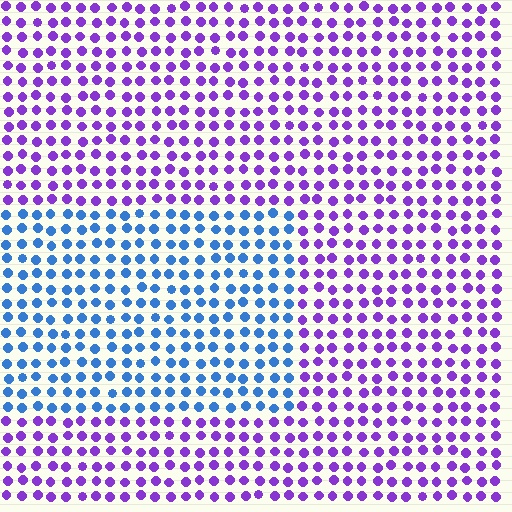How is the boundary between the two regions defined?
The boundary is defined purely by a slight shift in hue (about 58 degrees). Spacing, size, and orientation are identical on both sides.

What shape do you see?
I see a rectangle.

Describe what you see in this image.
The image is filled with small purple elements in a uniform arrangement. A rectangle-shaped region is visible where the elements are tinted to a slightly different hue, forming a subtle color boundary.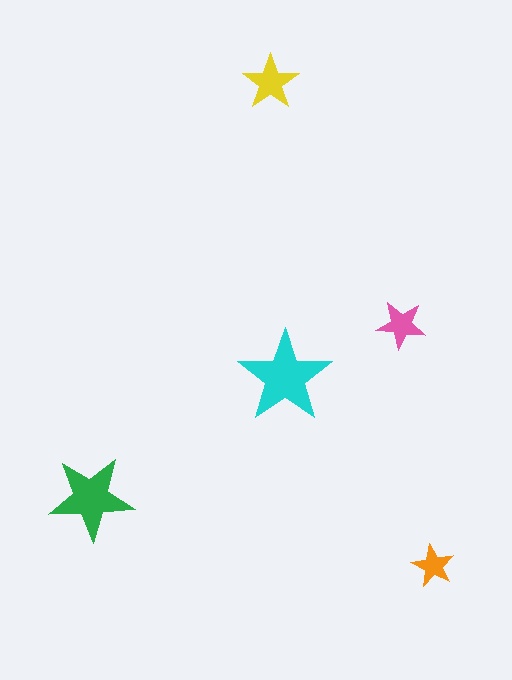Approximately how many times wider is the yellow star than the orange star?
About 1.5 times wider.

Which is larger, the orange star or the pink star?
The pink one.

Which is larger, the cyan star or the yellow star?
The cyan one.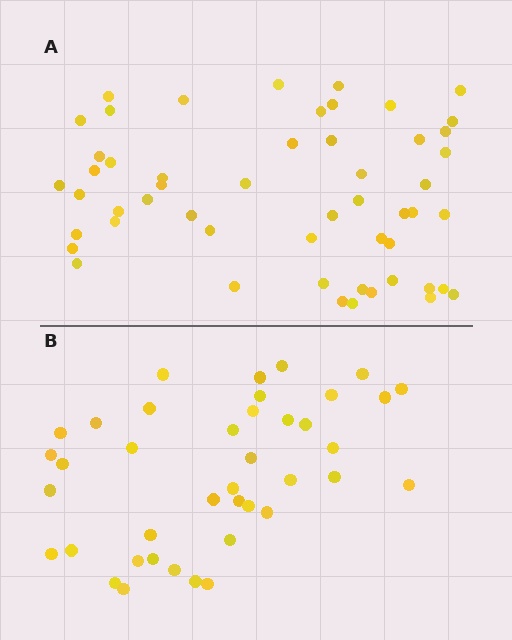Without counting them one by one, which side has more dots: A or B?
Region A (the top region) has more dots.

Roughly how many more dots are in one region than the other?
Region A has approximately 15 more dots than region B.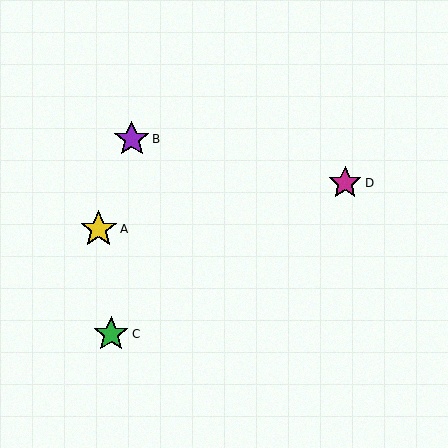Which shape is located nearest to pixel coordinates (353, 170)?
The magenta star (labeled D) at (345, 183) is nearest to that location.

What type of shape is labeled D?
Shape D is a magenta star.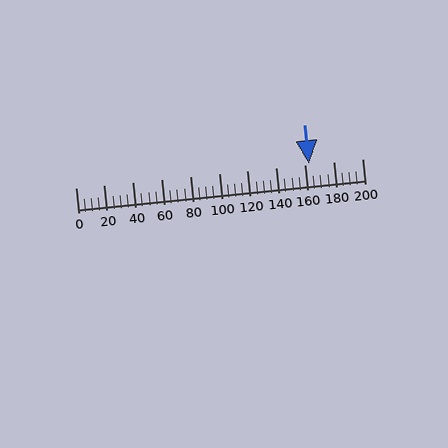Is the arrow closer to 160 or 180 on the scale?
The arrow is closer to 160.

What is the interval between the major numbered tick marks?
The major tick marks are spaced 20 units apart.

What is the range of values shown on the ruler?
The ruler shows values from 0 to 200.